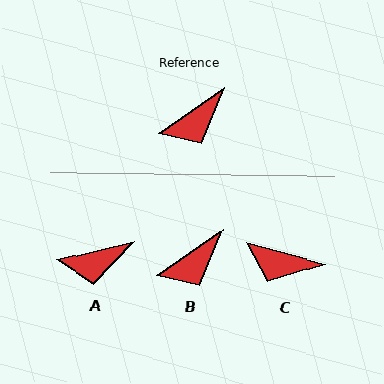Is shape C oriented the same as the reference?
No, it is off by about 50 degrees.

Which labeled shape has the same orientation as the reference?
B.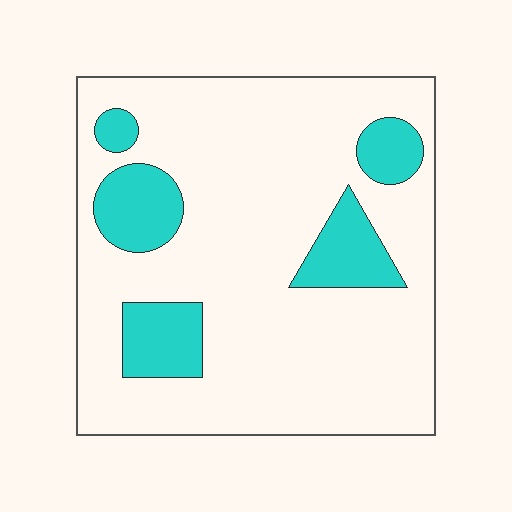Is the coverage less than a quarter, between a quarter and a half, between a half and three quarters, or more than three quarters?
Less than a quarter.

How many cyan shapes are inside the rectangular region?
5.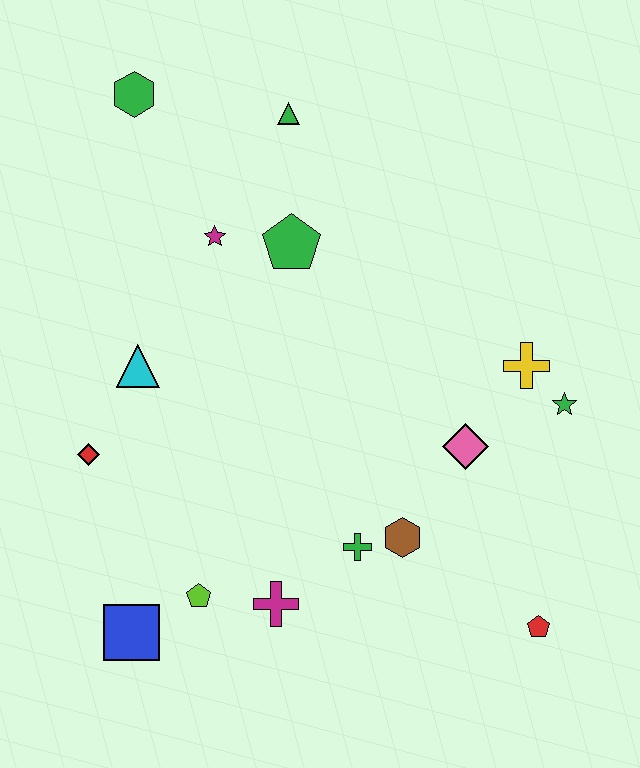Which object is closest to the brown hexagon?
The green cross is closest to the brown hexagon.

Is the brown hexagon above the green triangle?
No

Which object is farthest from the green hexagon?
The red pentagon is farthest from the green hexagon.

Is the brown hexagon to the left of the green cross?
No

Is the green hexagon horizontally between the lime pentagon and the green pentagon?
No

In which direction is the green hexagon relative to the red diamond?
The green hexagon is above the red diamond.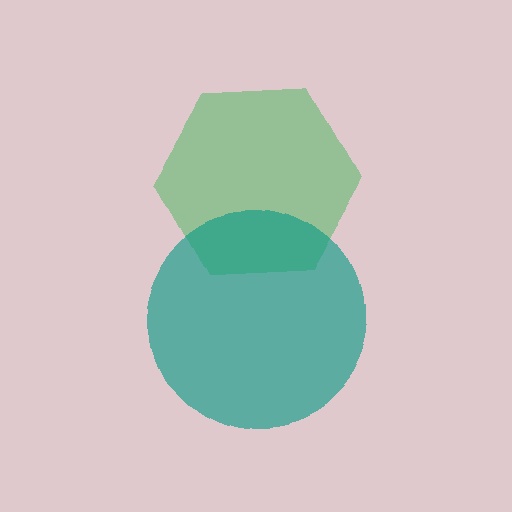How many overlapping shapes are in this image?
There are 2 overlapping shapes in the image.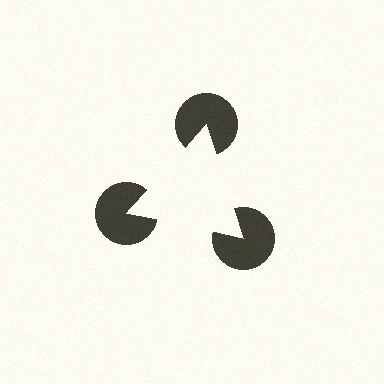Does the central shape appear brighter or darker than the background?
It typically appears slightly brighter than the background, even though no actual brightness change is drawn.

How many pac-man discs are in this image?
There are 3 — one at each vertex of the illusory triangle.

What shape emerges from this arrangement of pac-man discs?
An illusory triangle — its edges are inferred from the aligned wedge cuts in the pac-man discs, not physically drawn.